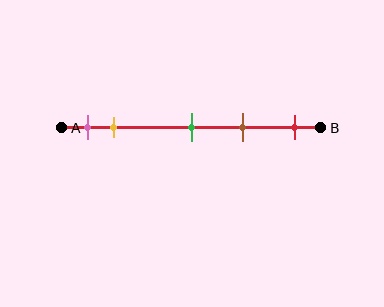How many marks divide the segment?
There are 5 marks dividing the segment.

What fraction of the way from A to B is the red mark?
The red mark is approximately 90% (0.9) of the way from A to B.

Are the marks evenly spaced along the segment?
No, the marks are not evenly spaced.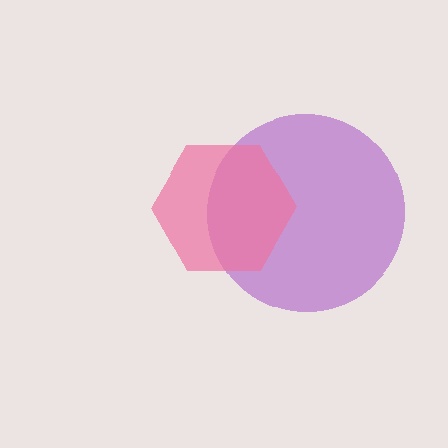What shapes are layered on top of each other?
The layered shapes are: a purple circle, a pink hexagon.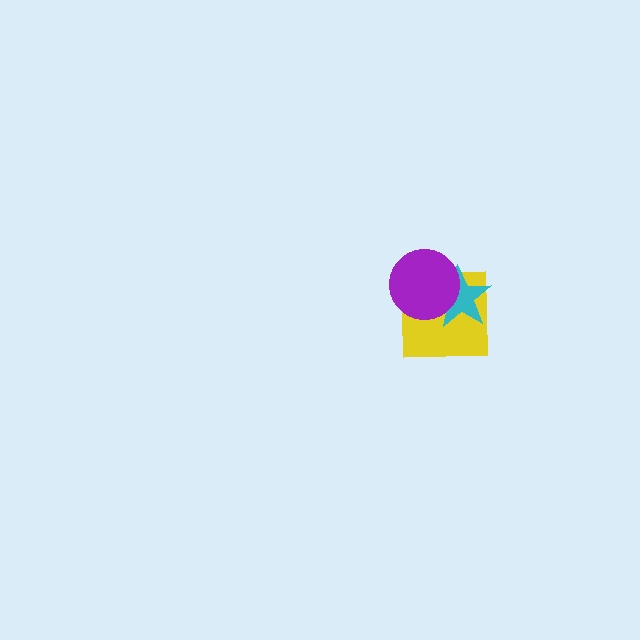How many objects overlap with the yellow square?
2 objects overlap with the yellow square.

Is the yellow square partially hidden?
Yes, it is partially covered by another shape.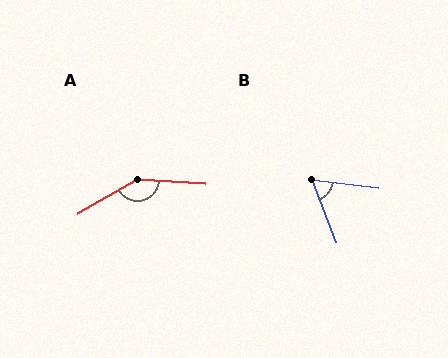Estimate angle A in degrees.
Approximately 146 degrees.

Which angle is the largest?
A, at approximately 146 degrees.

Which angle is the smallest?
B, at approximately 62 degrees.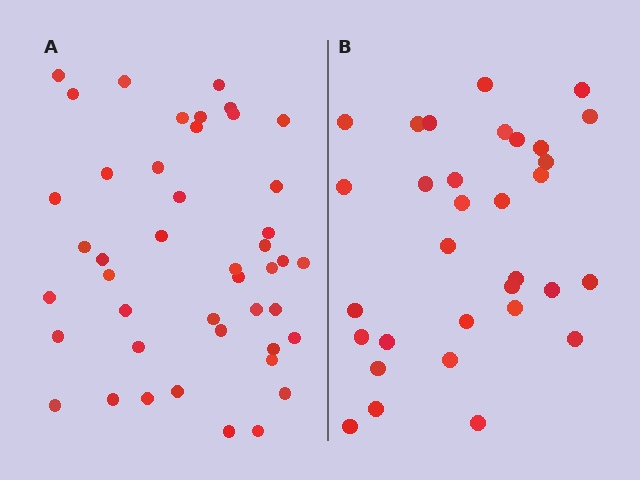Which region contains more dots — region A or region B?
Region A (the left region) has more dots.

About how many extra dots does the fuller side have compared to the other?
Region A has roughly 12 or so more dots than region B.